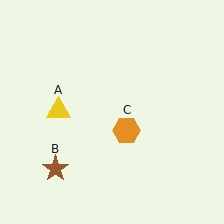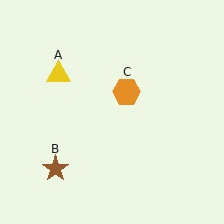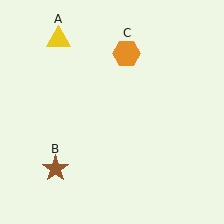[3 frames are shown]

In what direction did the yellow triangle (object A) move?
The yellow triangle (object A) moved up.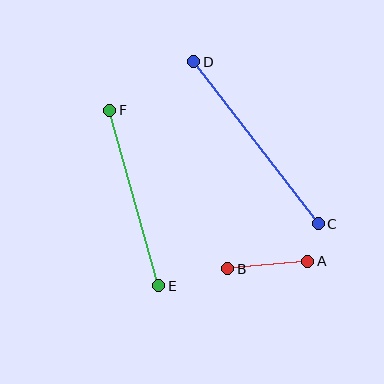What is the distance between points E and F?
The distance is approximately 182 pixels.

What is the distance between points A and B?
The distance is approximately 81 pixels.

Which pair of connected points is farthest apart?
Points C and D are farthest apart.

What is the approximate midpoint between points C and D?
The midpoint is at approximately (256, 143) pixels.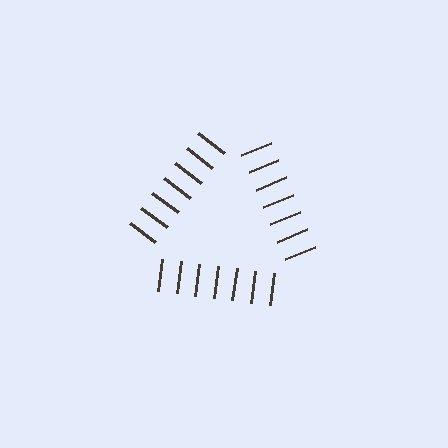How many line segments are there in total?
21 — 7 along each of the 3 edges.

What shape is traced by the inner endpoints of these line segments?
An illusory triangle — the line segments terminate on its edges but no continuous stroke is drawn.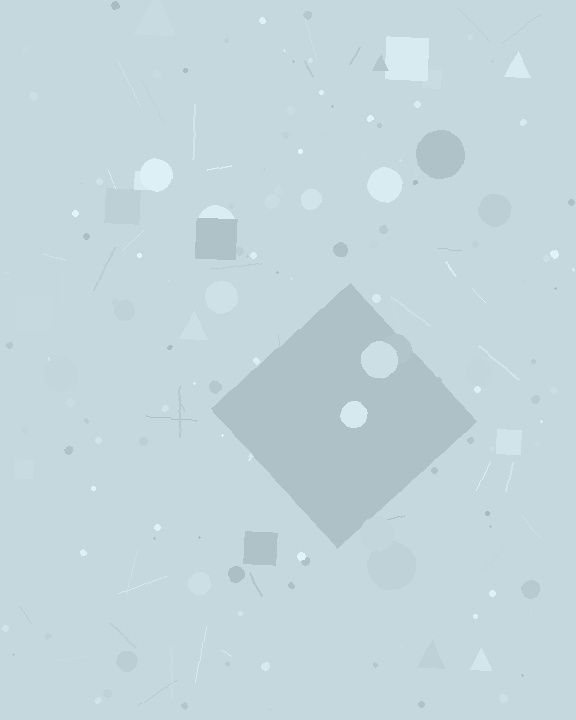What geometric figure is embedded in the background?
A diamond is embedded in the background.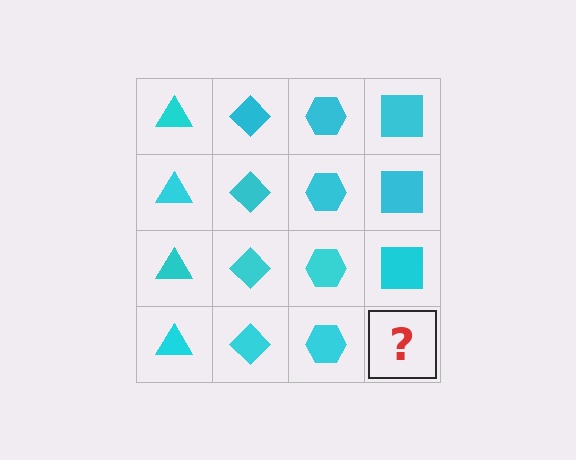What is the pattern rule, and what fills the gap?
The rule is that each column has a consistent shape. The gap should be filled with a cyan square.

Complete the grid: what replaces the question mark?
The question mark should be replaced with a cyan square.